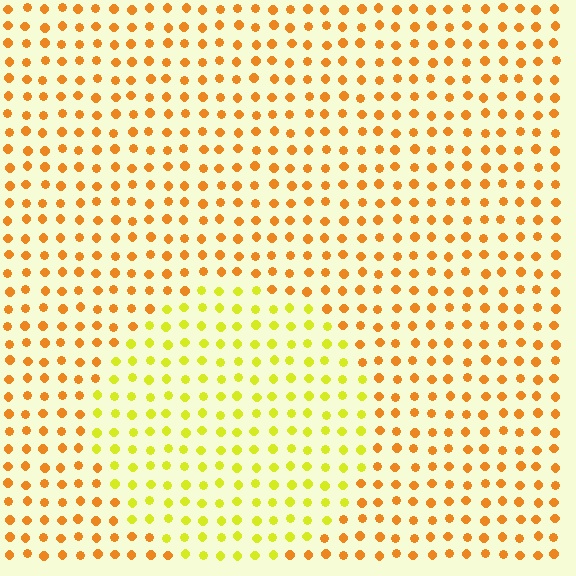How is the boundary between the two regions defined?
The boundary is defined purely by a slight shift in hue (about 37 degrees). Spacing, size, and orientation are identical on both sides.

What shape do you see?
I see a circle.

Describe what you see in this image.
The image is filled with small orange elements in a uniform arrangement. A circle-shaped region is visible where the elements are tinted to a slightly different hue, forming a subtle color boundary.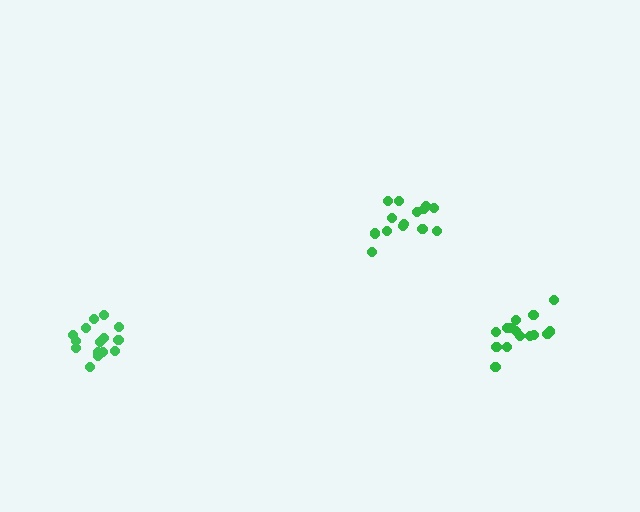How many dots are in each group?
Group 1: 15 dots, Group 2: 15 dots, Group 3: 14 dots (44 total).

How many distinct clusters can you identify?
There are 3 distinct clusters.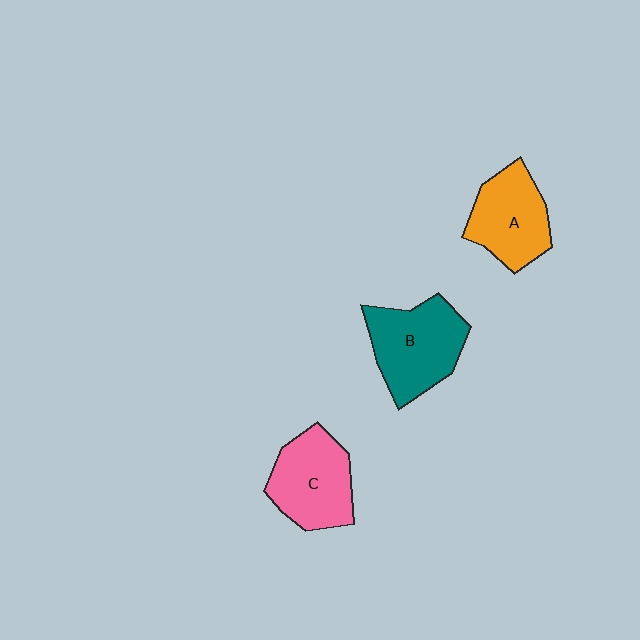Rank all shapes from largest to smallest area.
From largest to smallest: B (teal), C (pink), A (orange).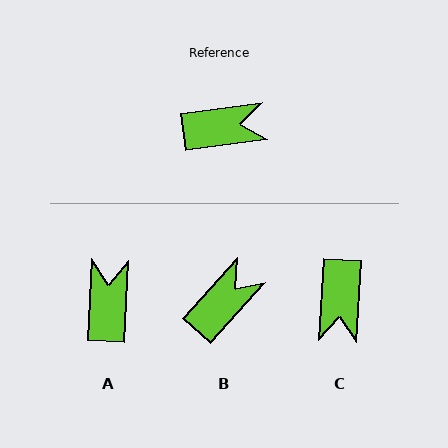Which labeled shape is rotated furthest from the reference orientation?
C, about 101 degrees away.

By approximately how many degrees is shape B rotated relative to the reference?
Approximately 40 degrees counter-clockwise.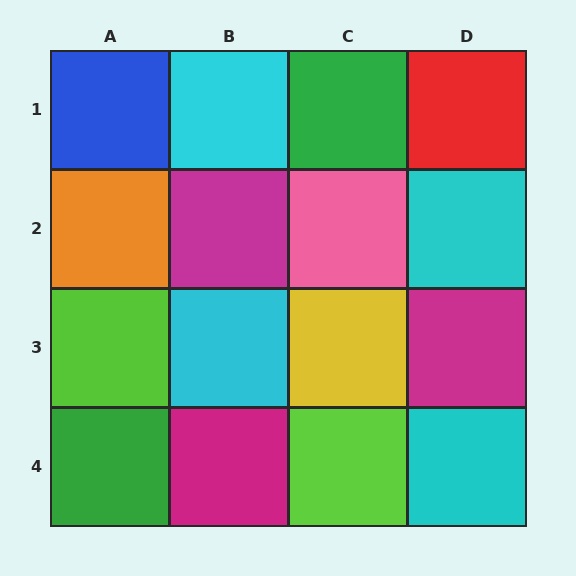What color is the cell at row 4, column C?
Lime.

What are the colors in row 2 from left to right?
Orange, magenta, pink, cyan.